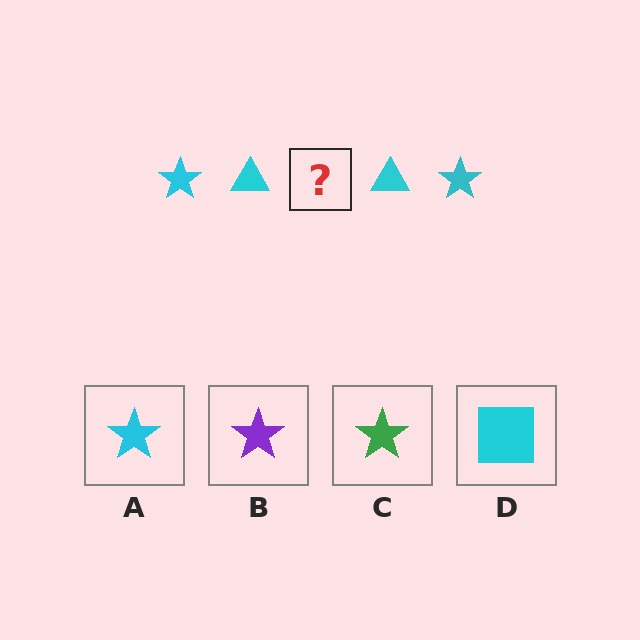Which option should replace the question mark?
Option A.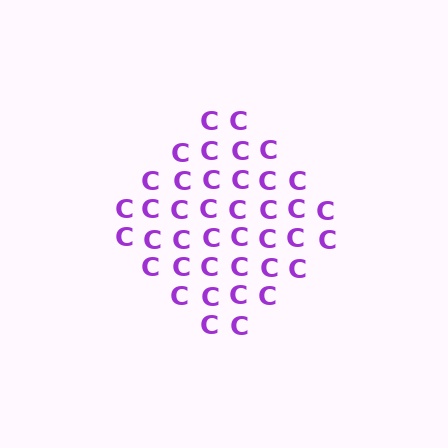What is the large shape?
The large shape is a diamond.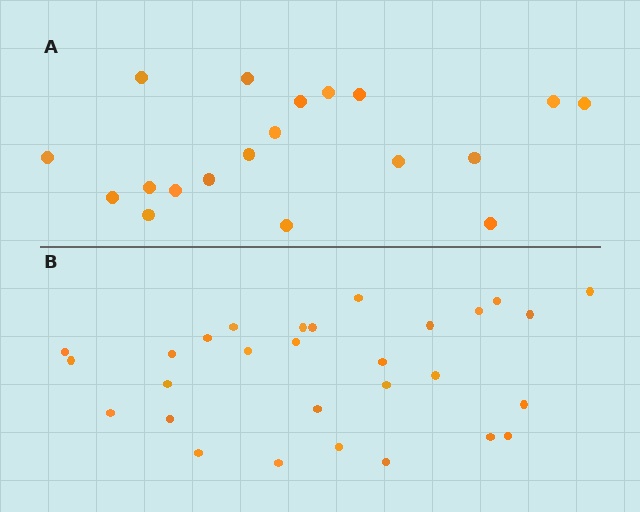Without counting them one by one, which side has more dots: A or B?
Region B (the bottom region) has more dots.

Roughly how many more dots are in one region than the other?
Region B has roughly 10 or so more dots than region A.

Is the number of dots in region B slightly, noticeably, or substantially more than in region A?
Region B has substantially more. The ratio is roughly 1.5 to 1.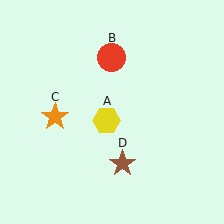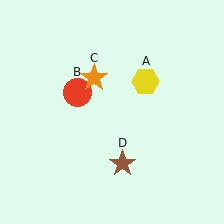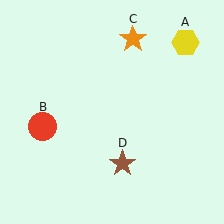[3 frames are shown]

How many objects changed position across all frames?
3 objects changed position: yellow hexagon (object A), red circle (object B), orange star (object C).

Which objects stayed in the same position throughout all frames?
Brown star (object D) remained stationary.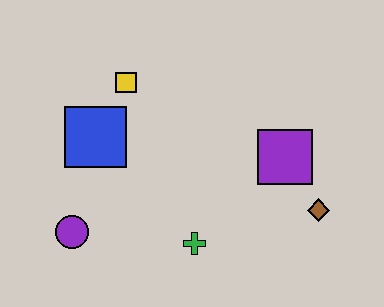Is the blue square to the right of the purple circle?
Yes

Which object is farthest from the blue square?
The brown diamond is farthest from the blue square.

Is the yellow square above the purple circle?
Yes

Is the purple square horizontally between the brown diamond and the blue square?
Yes